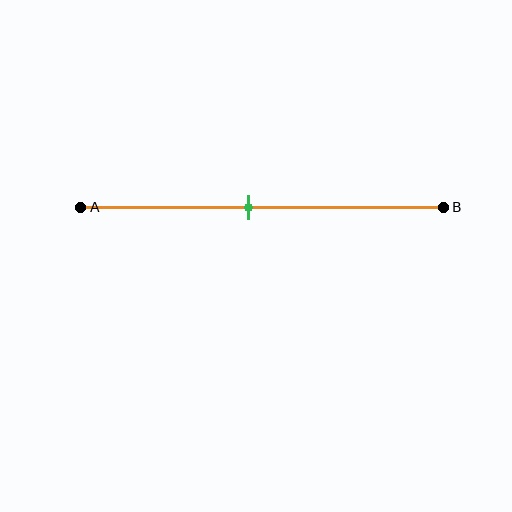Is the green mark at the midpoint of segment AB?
No, the mark is at about 45% from A, not at the 50% midpoint.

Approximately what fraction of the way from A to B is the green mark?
The green mark is approximately 45% of the way from A to B.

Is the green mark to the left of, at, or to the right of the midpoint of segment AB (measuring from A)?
The green mark is to the left of the midpoint of segment AB.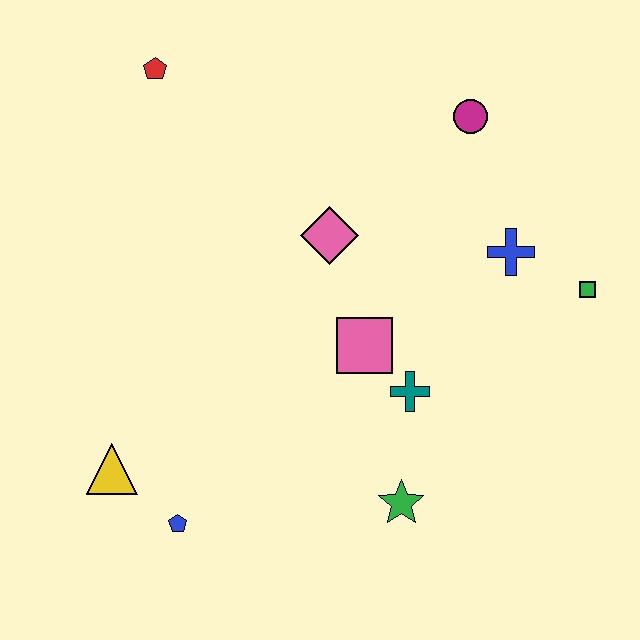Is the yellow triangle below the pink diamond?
Yes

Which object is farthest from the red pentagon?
The green star is farthest from the red pentagon.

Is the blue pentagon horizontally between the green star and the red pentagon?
Yes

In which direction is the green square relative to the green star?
The green square is above the green star.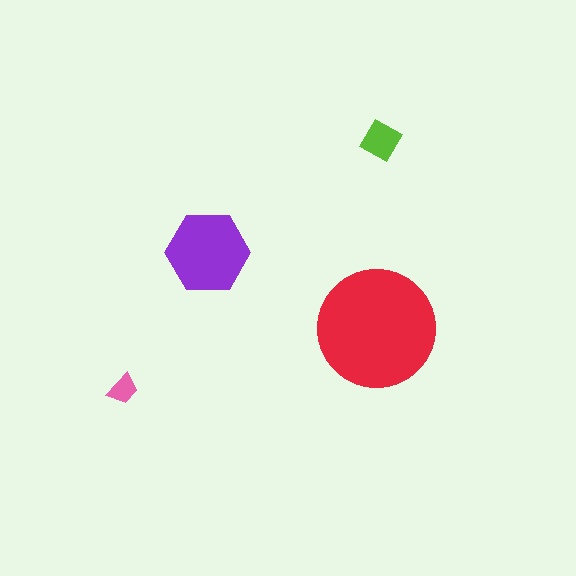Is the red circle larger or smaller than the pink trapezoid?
Larger.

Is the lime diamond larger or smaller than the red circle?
Smaller.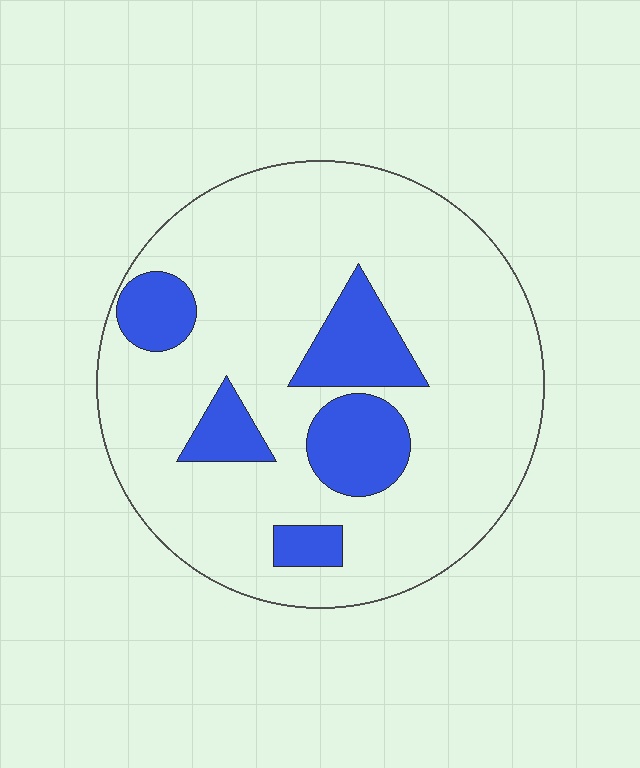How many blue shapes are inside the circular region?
5.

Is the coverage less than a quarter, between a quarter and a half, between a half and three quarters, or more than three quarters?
Less than a quarter.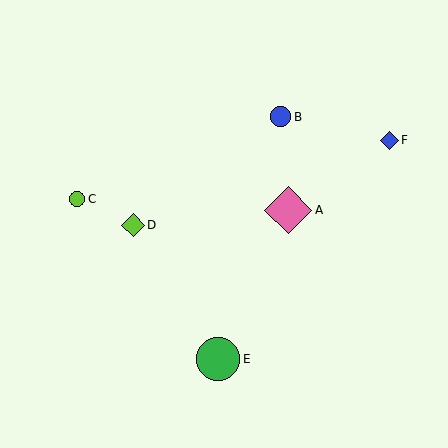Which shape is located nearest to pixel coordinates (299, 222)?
The pink diamond (labeled A) at (288, 210) is nearest to that location.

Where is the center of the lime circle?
The center of the lime circle is at (77, 199).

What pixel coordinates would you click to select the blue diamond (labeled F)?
Click at (389, 140) to select the blue diamond F.